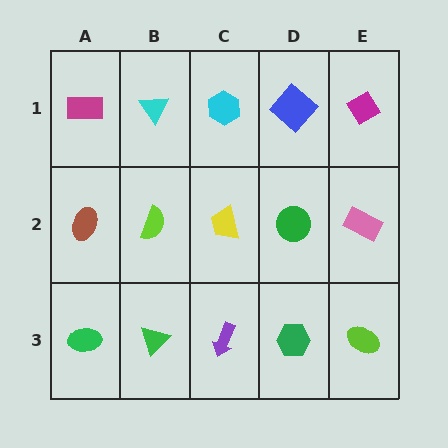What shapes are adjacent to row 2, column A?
A magenta rectangle (row 1, column A), a green ellipse (row 3, column A), a lime semicircle (row 2, column B).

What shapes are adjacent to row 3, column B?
A lime semicircle (row 2, column B), a green ellipse (row 3, column A), a purple arrow (row 3, column C).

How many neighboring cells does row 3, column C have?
3.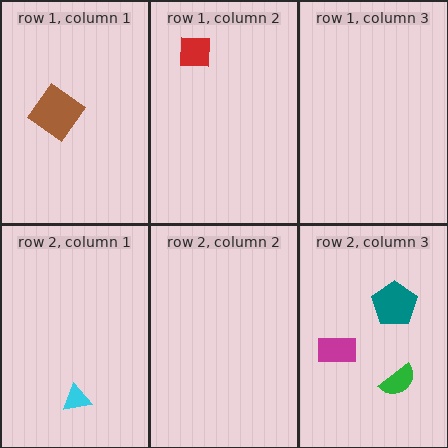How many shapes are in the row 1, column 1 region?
1.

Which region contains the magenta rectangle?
The row 2, column 3 region.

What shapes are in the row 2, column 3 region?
The green semicircle, the teal pentagon, the magenta rectangle.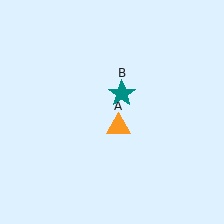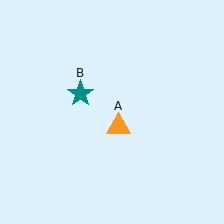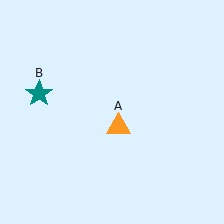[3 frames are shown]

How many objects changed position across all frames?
1 object changed position: teal star (object B).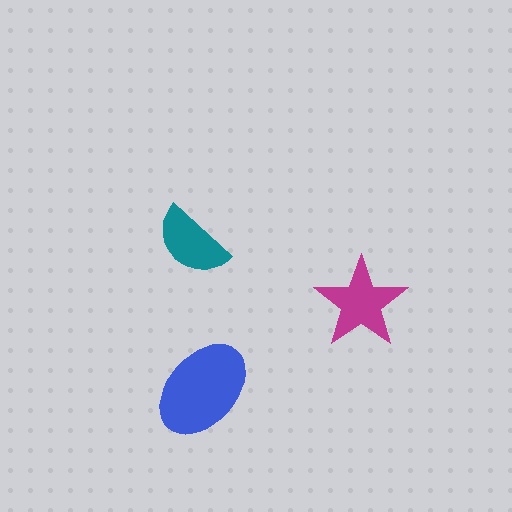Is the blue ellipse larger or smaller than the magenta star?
Larger.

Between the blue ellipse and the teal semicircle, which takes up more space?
The blue ellipse.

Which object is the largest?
The blue ellipse.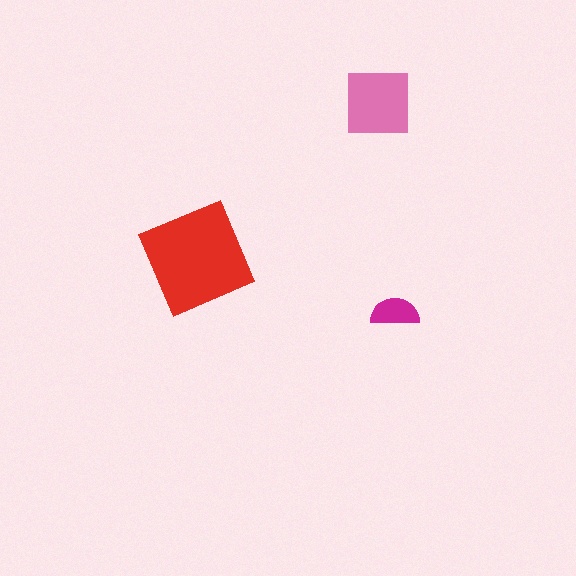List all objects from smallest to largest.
The magenta semicircle, the pink square, the red diamond.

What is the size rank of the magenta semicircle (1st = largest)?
3rd.